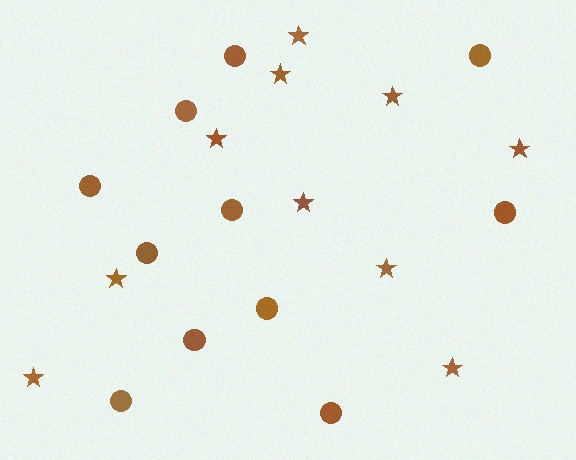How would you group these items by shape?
There are 2 groups: one group of stars (10) and one group of circles (11).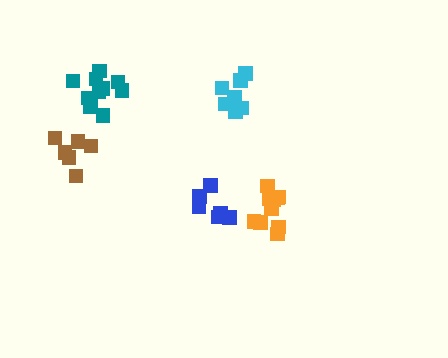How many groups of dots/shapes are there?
There are 5 groups.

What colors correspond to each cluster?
The clusters are colored: blue, brown, orange, teal, cyan.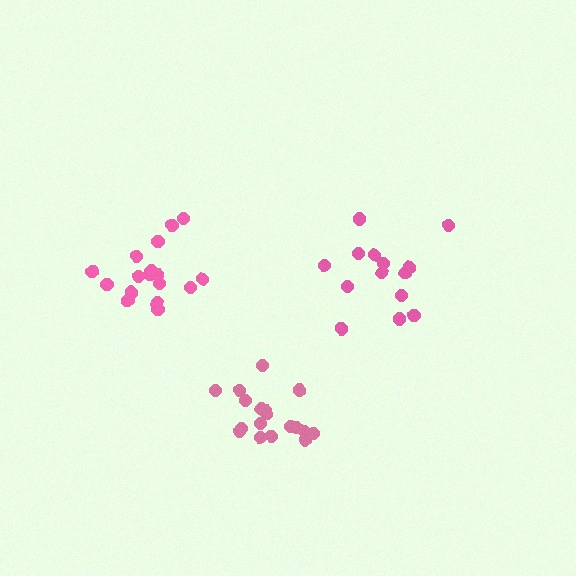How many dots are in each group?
Group 1: 17 dots, Group 2: 18 dots, Group 3: 14 dots (49 total).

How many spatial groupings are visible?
There are 3 spatial groupings.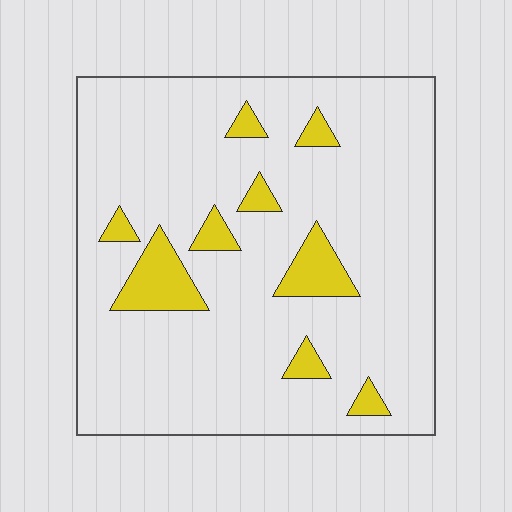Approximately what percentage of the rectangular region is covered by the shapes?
Approximately 10%.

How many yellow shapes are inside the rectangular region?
9.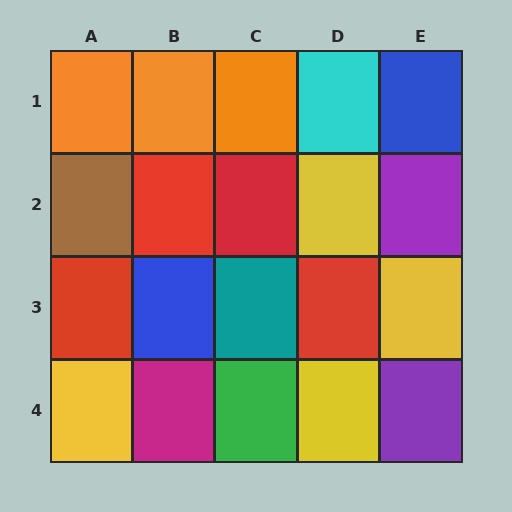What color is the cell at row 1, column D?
Cyan.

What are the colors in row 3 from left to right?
Red, blue, teal, red, yellow.